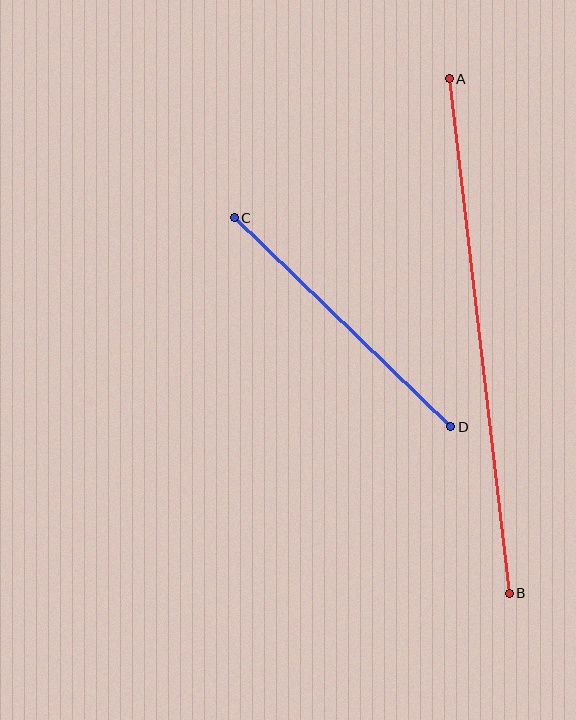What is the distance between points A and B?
The distance is approximately 518 pixels.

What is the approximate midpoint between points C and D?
The midpoint is at approximately (343, 322) pixels.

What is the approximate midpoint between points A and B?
The midpoint is at approximately (479, 336) pixels.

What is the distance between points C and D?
The distance is approximately 301 pixels.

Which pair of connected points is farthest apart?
Points A and B are farthest apart.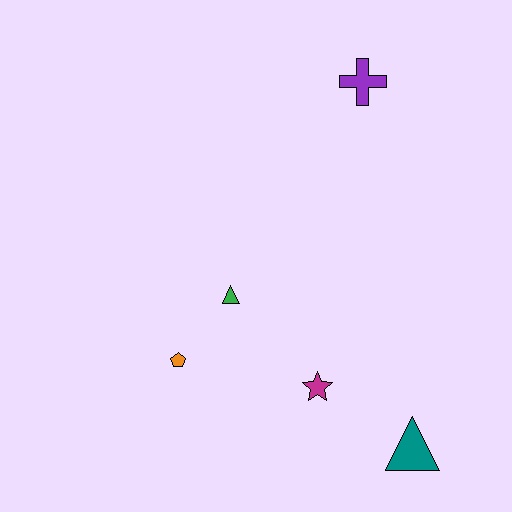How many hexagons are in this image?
There are no hexagons.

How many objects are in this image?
There are 5 objects.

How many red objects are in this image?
There are no red objects.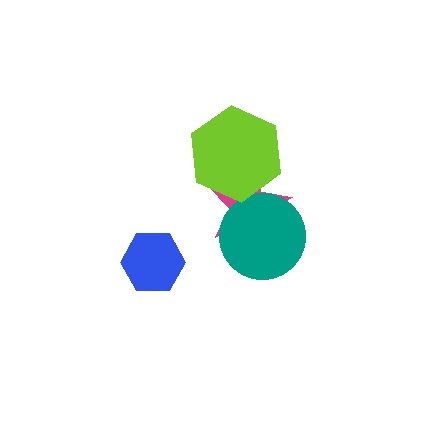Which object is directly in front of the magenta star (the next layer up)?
The teal circle is directly in front of the magenta star.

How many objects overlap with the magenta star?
2 objects overlap with the magenta star.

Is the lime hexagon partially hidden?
No, no other shape covers it.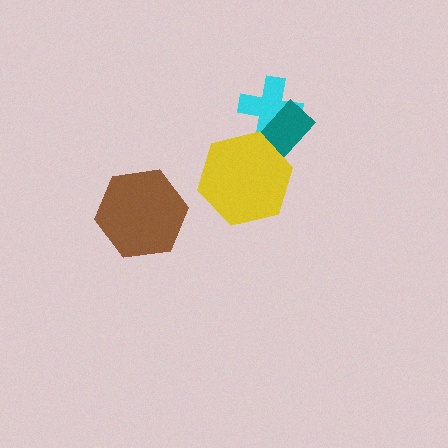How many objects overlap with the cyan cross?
1 object overlaps with the cyan cross.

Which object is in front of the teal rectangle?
The yellow hexagon is in front of the teal rectangle.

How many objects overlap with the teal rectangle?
2 objects overlap with the teal rectangle.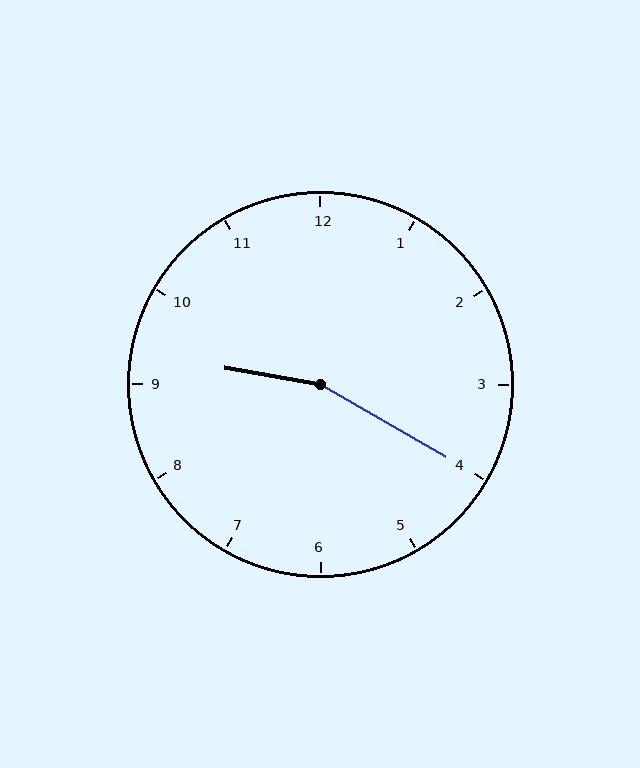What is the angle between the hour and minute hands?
Approximately 160 degrees.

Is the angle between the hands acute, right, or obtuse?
It is obtuse.